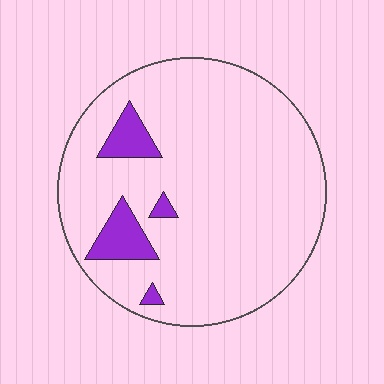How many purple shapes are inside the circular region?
4.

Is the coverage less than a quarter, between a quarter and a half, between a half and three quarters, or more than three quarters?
Less than a quarter.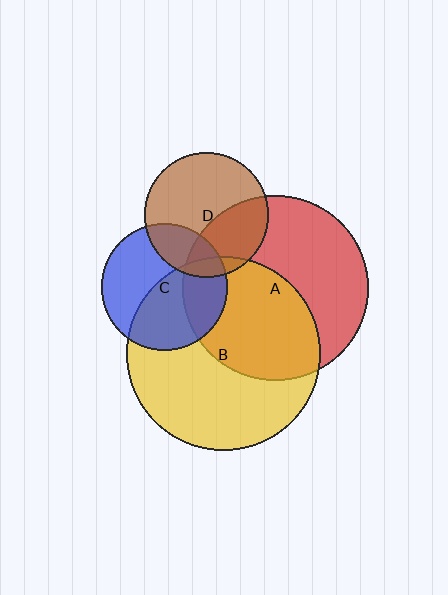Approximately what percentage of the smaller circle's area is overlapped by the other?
Approximately 50%.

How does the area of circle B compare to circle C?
Approximately 2.3 times.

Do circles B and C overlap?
Yes.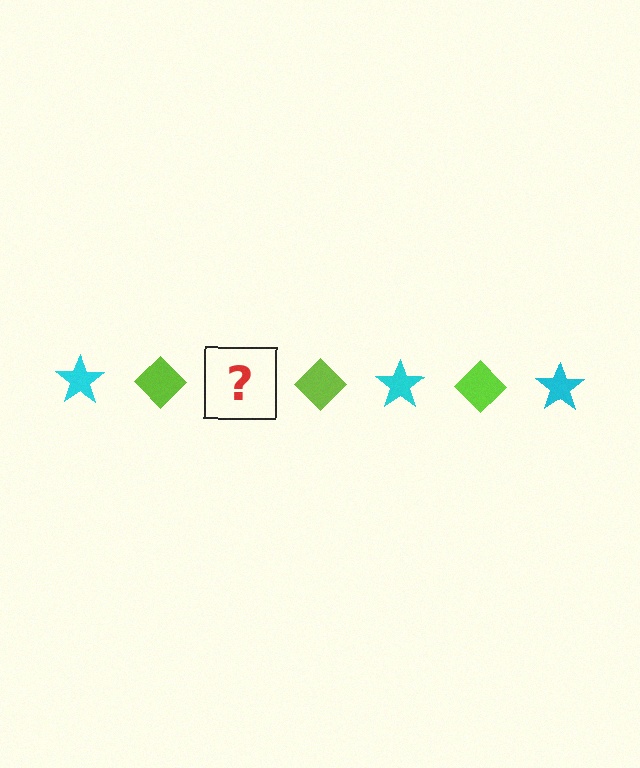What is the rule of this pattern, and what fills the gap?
The rule is that the pattern alternates between cyan star and lime diamond. The gap should be filled with a cyan star.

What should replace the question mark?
The question mark should be replaced with a cyan star.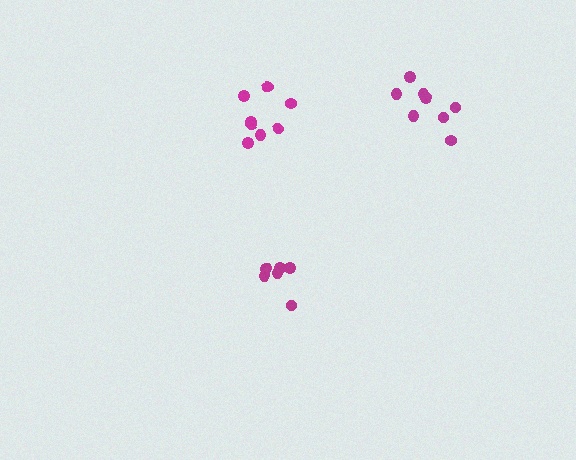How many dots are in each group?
Group 1: 6 dots, Group 2: 8 dots, Group 3: 9 dots (23 total).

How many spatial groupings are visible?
There are 3 spatial groupings.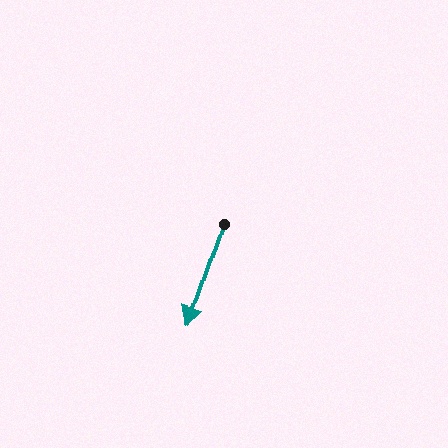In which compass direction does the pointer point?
South.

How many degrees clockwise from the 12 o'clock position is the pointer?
Approximately 199 degrees.